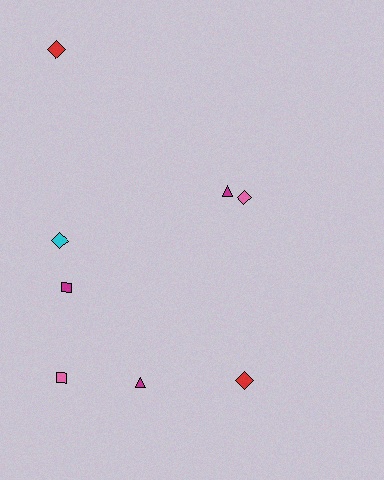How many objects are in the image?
There are 8 objects.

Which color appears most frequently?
Magenta, with 3 objects.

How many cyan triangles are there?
There are no cyan triangles.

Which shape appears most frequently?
Diamond, with 4 objects.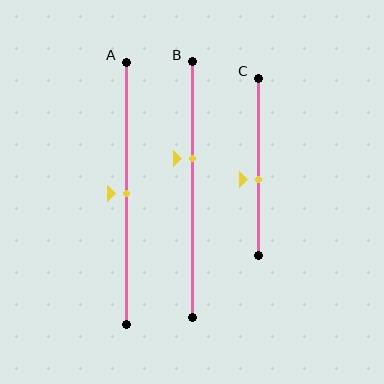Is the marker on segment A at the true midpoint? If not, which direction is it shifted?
Yes, the marker on segment A is at the true midpoint.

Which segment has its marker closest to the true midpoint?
Segment A has its marker closest to the true midpoint.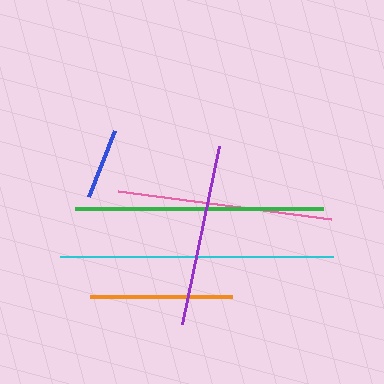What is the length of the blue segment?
The blue segment is approximately 71 pixels long.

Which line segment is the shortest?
The blue line is the shortest at approximately 71 pixels.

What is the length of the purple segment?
The purple segment is approximately 182 pixels long.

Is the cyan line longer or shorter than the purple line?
The cyan line is longer than the purple line.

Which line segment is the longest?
The cyan line is the longest at approximately 273 pixels.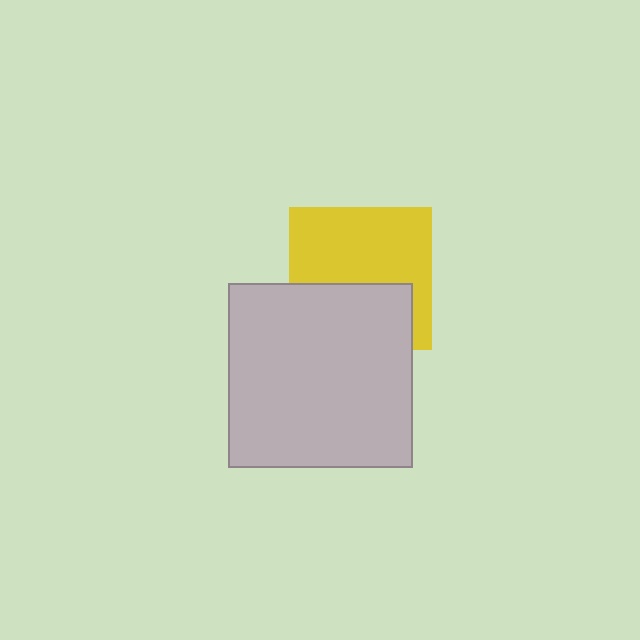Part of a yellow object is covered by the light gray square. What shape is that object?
It is a square.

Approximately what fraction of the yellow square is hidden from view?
Roughly 41% of the yellow square is hidden behind the light gray square.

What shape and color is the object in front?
The object in front is a light gray square.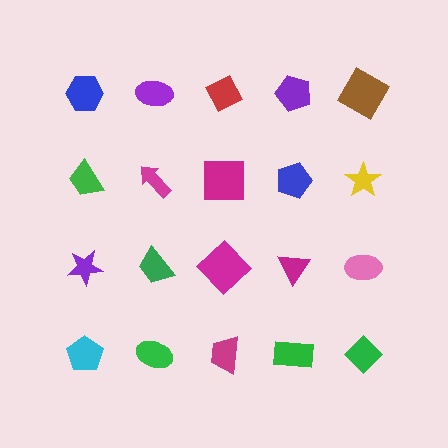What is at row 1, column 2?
A purple ellipse.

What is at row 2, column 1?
A green trapezoid.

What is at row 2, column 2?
A magenta arrow.